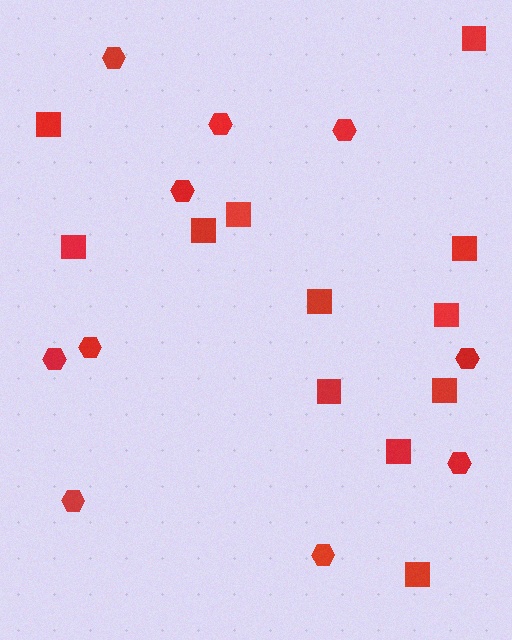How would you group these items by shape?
There are 2 groups: one group of hexagons (10) and one group of squares (12).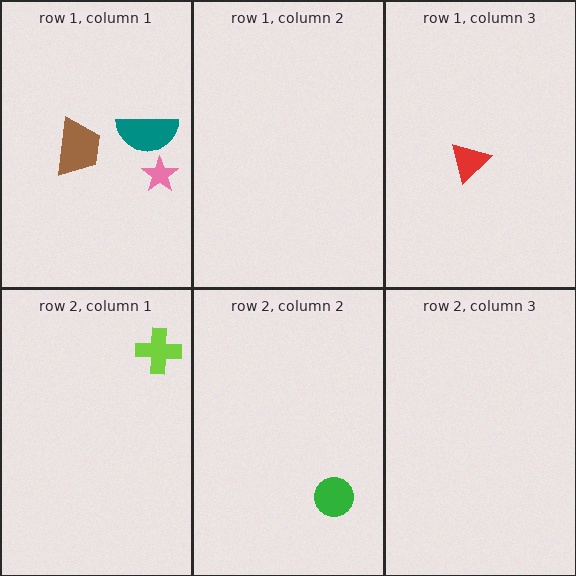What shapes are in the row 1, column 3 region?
The red triangle.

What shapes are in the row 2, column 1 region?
The lime cross.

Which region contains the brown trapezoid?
The row 1, column 1 region.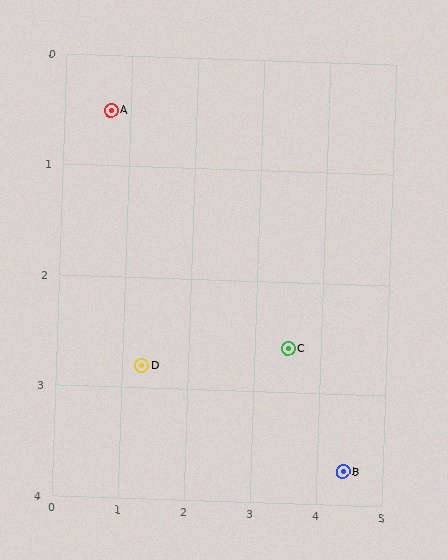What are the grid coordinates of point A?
Point A is at approximately (0.7, 0.5).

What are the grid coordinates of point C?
Point C is at approximately (3.5, 2.6).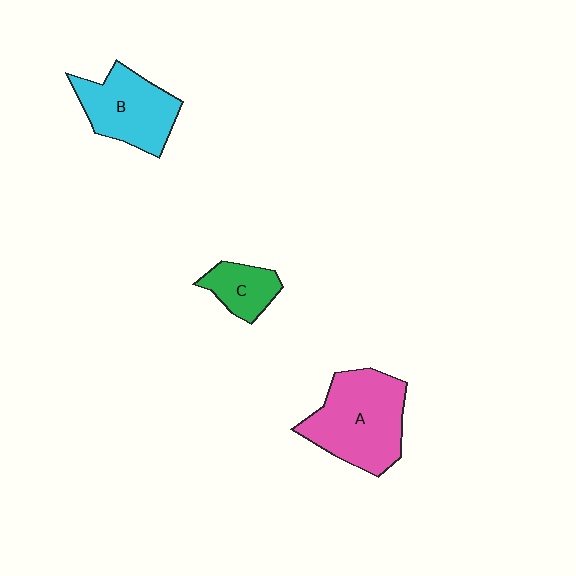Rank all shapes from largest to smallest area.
From largest to smallest: A (pink), B (cyan), C (green).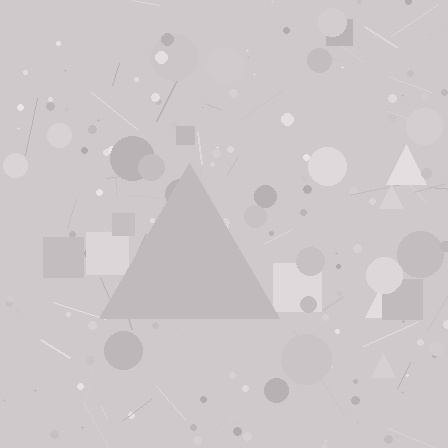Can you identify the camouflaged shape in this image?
The camouflaged shape is a triangle.